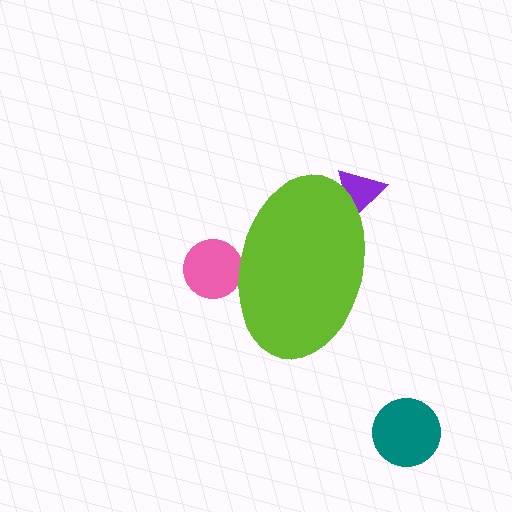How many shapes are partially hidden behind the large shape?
2 shapes are partially hidden.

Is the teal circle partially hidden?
No, the teal circle is fully visible.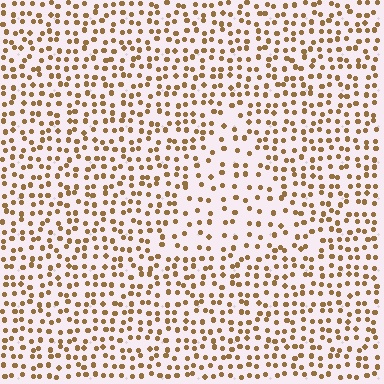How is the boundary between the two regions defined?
The boundary is defined by a change in element density (approximately 1.8x ratio). All elements are the same color, size, and shape.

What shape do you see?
I see a triangle.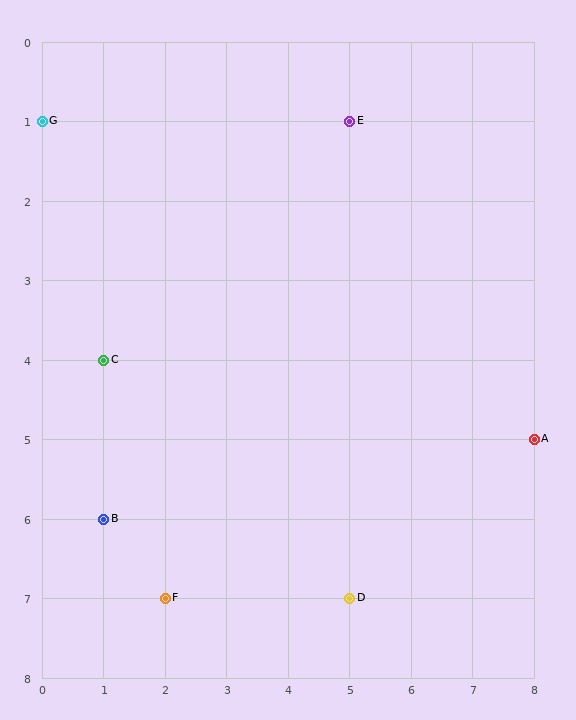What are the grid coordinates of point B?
Point B is at grid coordinates (1, 6).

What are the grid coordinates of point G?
Point G is at grid coordinates (0, 1).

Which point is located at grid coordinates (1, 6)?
Point B is at (1, 6).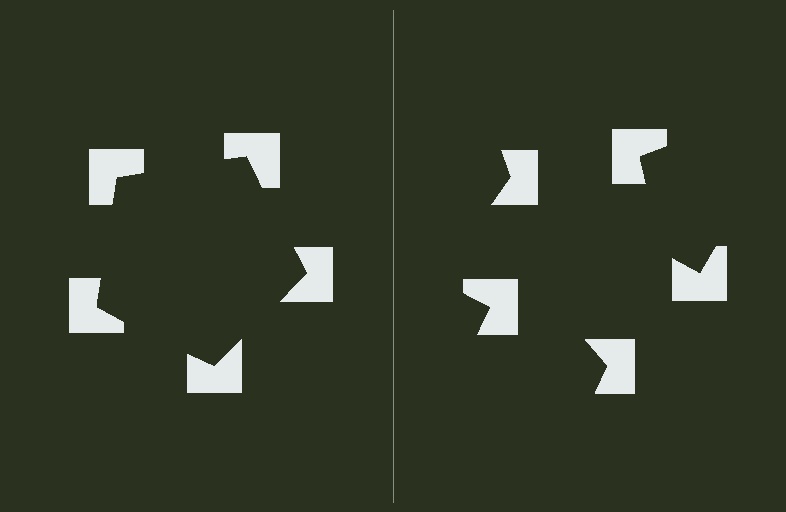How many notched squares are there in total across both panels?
10 — 5 on each side.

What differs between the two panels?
The notched squares are positioned identically on both sides; only the wedge orientations differ. On the left they align to a pentagon; on the right they are misaligned.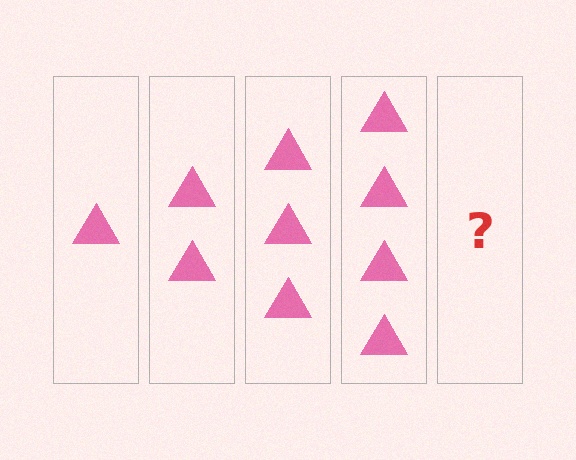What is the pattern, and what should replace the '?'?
The pattern is that each step adds one more triangle. The '?' should be 5 triangles.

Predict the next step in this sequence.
The next step is 5 triangles.